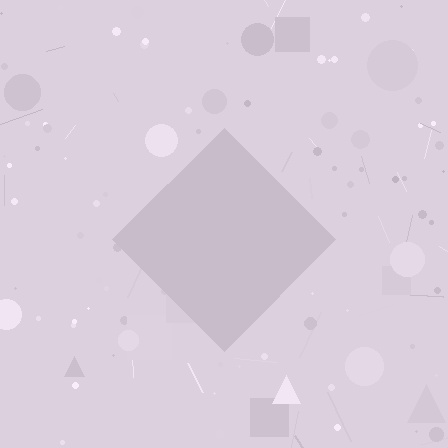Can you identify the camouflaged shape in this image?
The camouflaged shape is a diamond.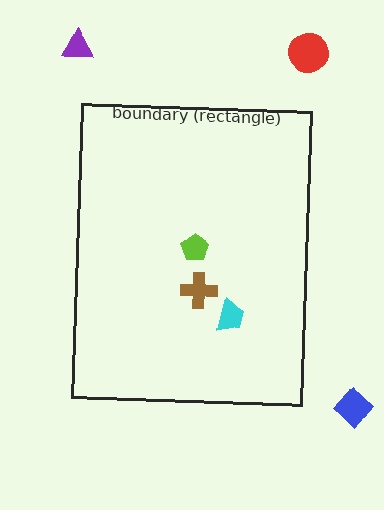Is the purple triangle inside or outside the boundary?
Outside.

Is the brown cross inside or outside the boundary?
Inside.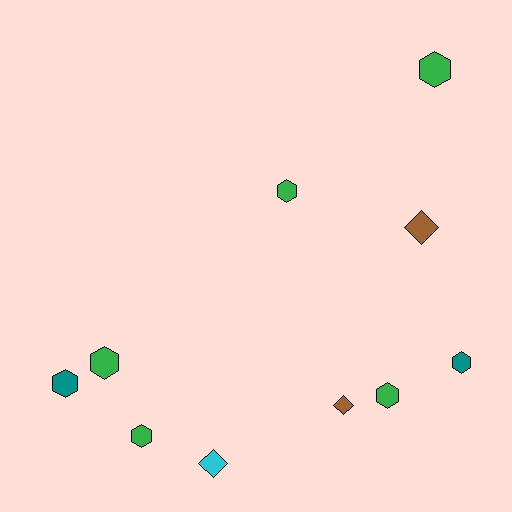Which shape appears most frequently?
Hexagon, with 7 objects.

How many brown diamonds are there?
There are 2 brown diamonds.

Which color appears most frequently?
Green, with 5 objects.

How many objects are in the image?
There are 10 objects.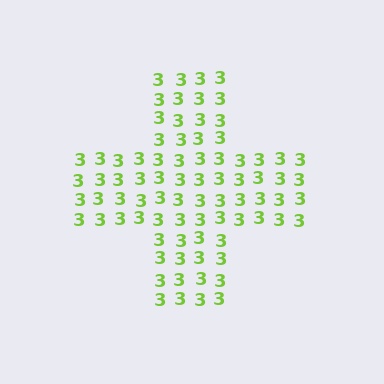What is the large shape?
The large shape is a cross.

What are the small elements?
The small elements are digit 3's.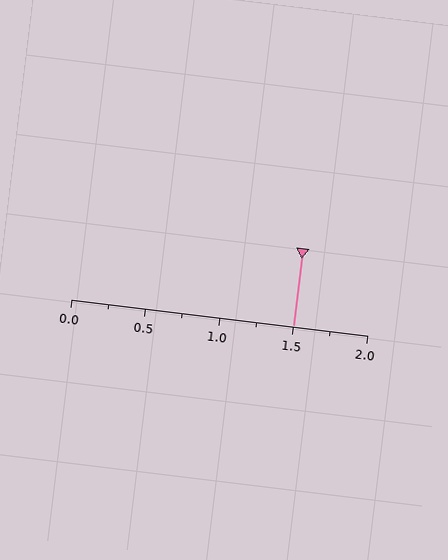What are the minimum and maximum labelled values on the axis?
The axis runs from 0.0 to 2.0.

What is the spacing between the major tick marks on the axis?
The major ticks are spaced 0.5 apart.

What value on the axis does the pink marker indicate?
The marker indicates approximately 1.5.